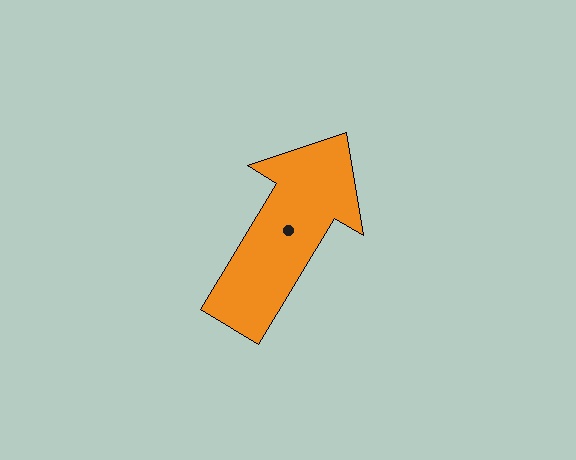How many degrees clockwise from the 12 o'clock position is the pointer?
Approximately 31 degrees.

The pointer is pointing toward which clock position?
Roughly 1 o'clock.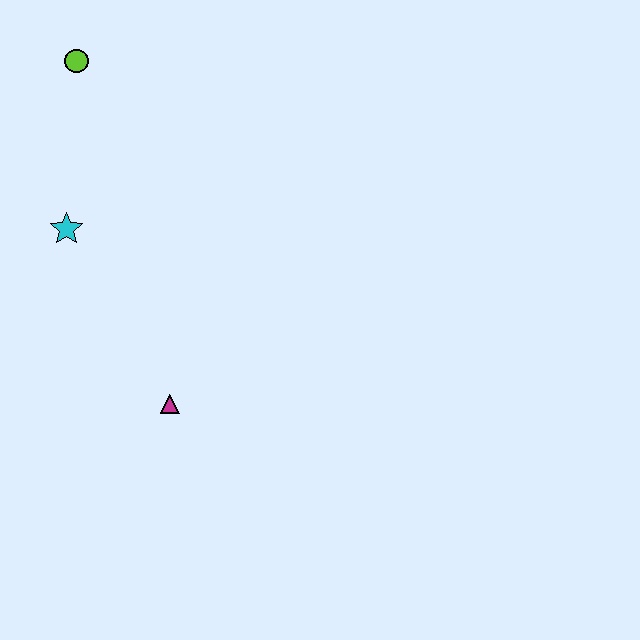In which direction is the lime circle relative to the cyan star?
The lime circle is above the cyan star.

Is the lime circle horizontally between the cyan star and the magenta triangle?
Yes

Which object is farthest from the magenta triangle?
The lime circle is farthest from the magenta triangle.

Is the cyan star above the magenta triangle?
Yes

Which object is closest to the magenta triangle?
The cyan star is closest to the magenta triangle.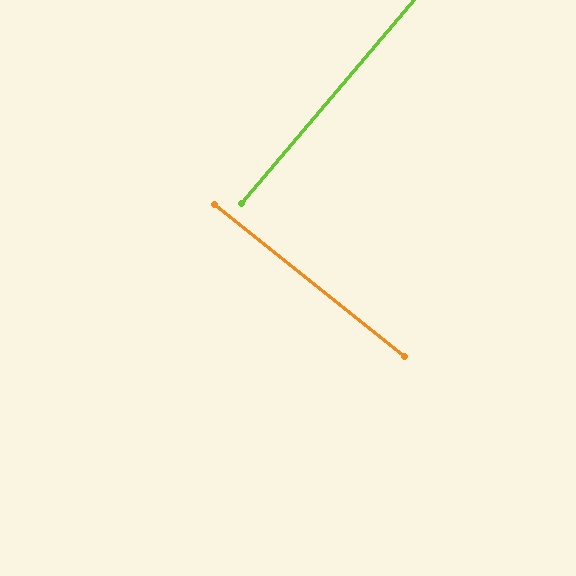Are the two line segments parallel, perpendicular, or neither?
Perpendicular — they meet at approximately 89°.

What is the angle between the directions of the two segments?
Approximately 89 degrees.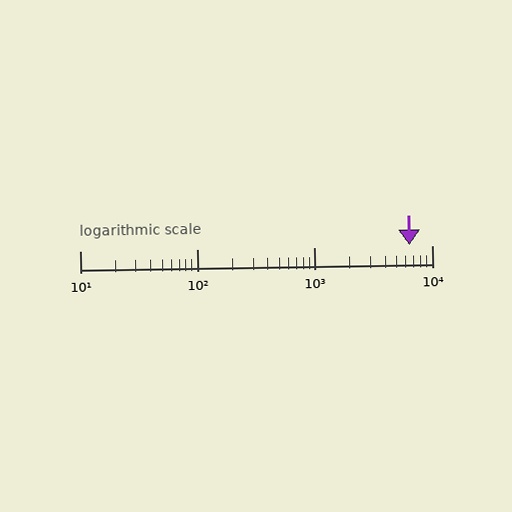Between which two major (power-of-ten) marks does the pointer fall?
The pointer is between 1000 and 10000.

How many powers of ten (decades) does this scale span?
The scale spans 3 decades, from 10 to 10000.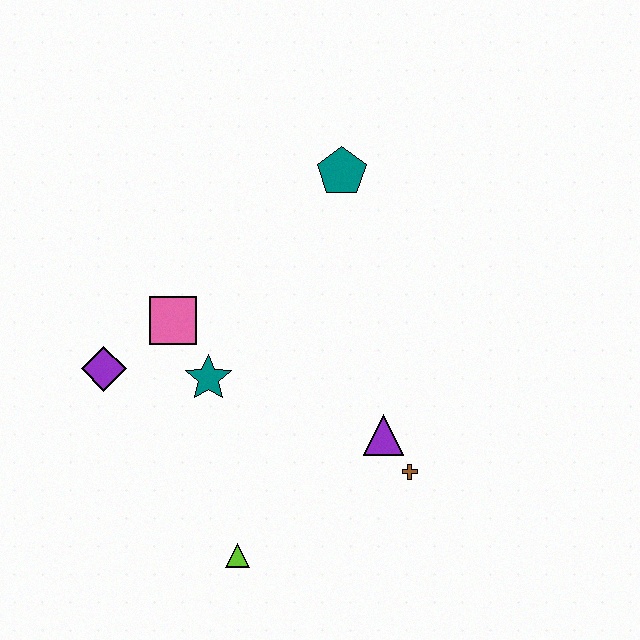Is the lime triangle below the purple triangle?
Yes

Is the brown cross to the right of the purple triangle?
Yes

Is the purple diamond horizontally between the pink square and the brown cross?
No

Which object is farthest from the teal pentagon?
The lime triangle is farthest from the teal pentagon.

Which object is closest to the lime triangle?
The teal star is closest to the lime triangle.